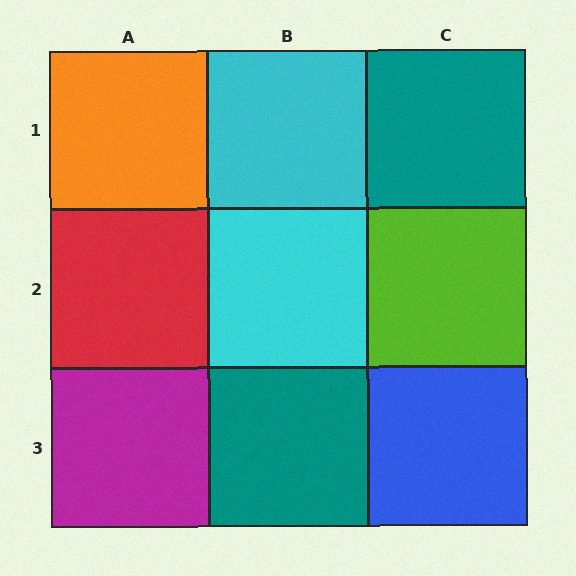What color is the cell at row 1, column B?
Cyan.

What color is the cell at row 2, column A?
Red.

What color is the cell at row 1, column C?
Teal.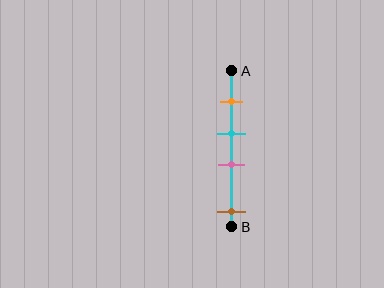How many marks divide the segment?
There are 4 marks dividing the segment.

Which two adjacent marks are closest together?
The cyan and pink marks are the closest adjacent pair.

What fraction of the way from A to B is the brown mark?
The brown mark is approximately 90% (0.9) of the way from A to B.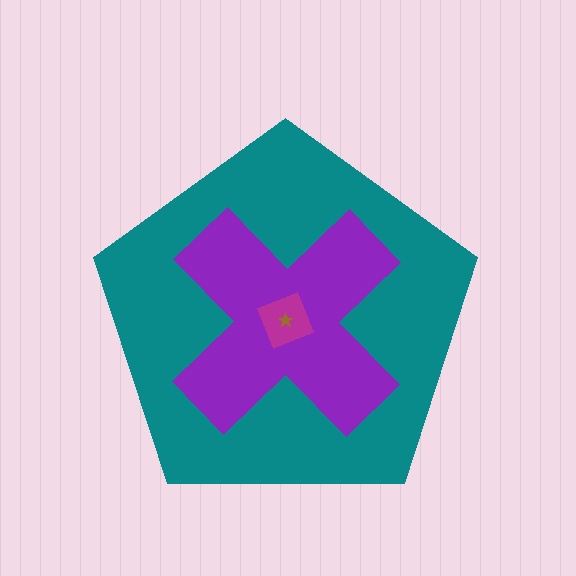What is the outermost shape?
The teal pentagon.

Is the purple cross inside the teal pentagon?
Yes.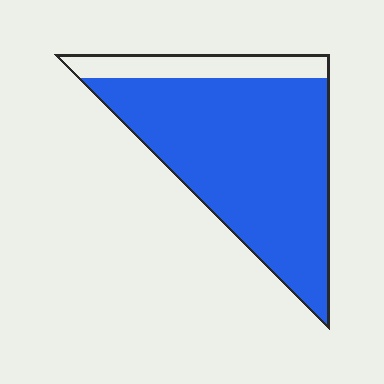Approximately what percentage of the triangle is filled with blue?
Approximately 85%.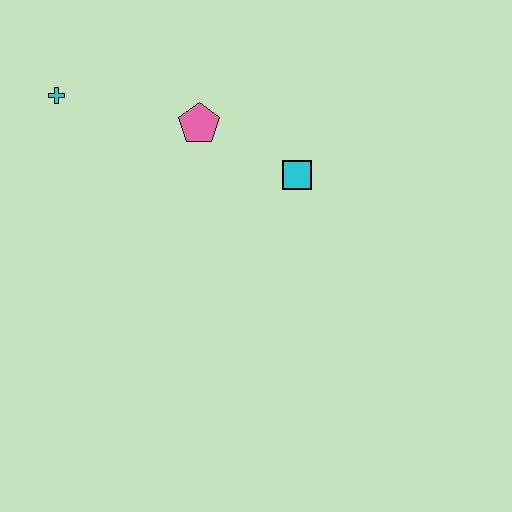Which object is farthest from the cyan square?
The cyan cross is farthest from the cyan square.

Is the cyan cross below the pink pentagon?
No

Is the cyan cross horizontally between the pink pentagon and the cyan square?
No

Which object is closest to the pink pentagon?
The cyan square is closest to the pink pentagon.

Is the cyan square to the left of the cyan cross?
No